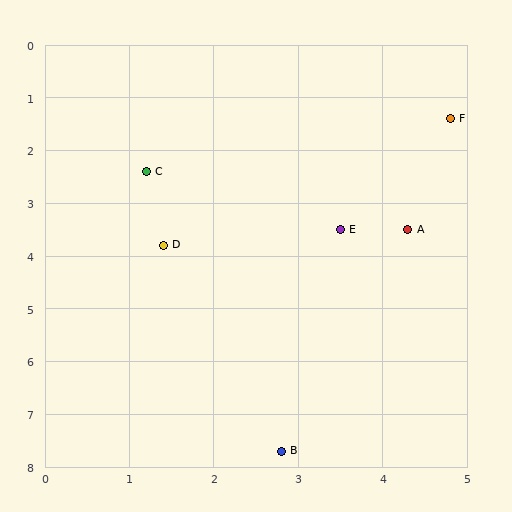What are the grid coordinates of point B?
Point B is at approximately (2.8, 7.7).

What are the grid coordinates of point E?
Point E is at approximately (3.5, 3.5).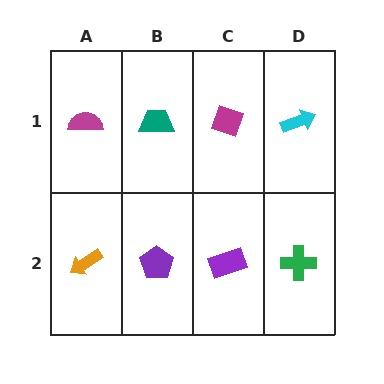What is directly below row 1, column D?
A green cross.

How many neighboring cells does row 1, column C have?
3.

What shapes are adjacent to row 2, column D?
A cyan arrow (row 1, column D), a purple rectangle (row 2, column C).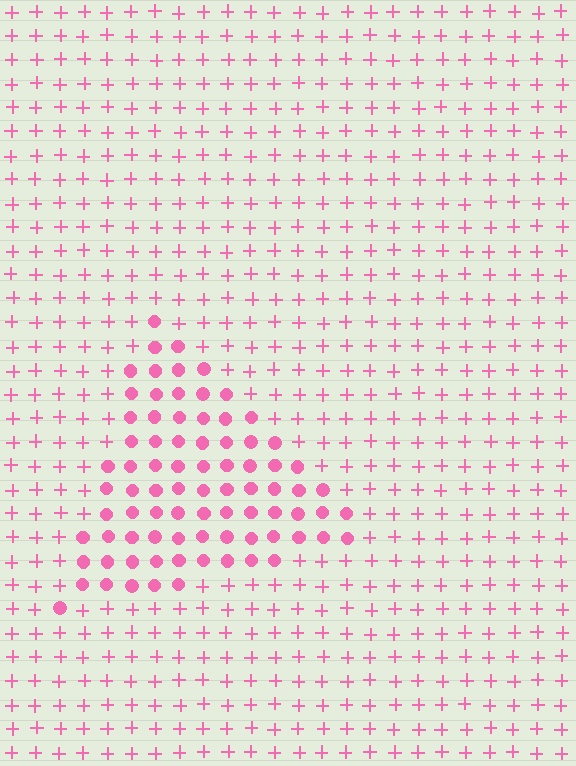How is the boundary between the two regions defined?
The boundary is defined by a change in element shape: circles inside vs. plus signs outside. All elements share the same color and spacing.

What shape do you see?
I see a triangle.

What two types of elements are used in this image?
The image uses circles inside the triangle region and plus signs outside it.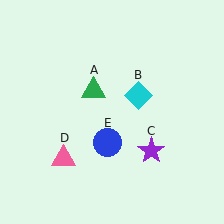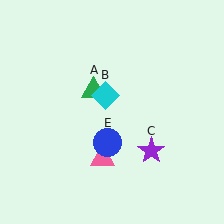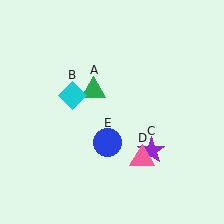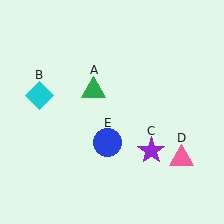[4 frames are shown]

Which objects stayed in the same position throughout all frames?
Green triangle (object A) and purple star (object C) and blue circle (object E) remained stationary.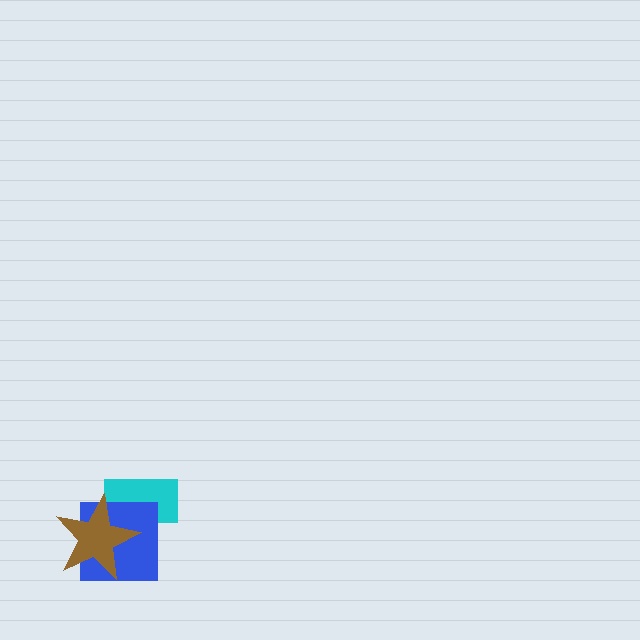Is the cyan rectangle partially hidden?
Yes, it is partially covered by another shape.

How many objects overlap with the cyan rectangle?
2 objects overlap with the cyan rectangle.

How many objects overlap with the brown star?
2 objects overlap with the brown star.